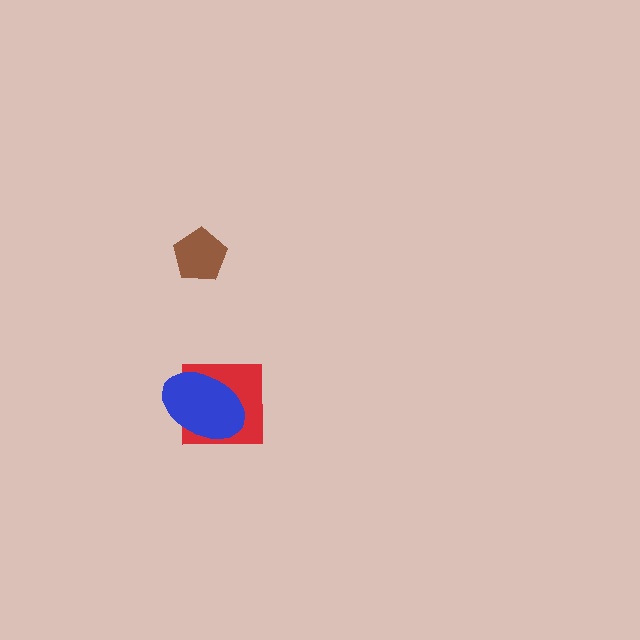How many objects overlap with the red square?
1 object overlaps with the red square.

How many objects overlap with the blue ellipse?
1 object overlaps with the blue ellipse.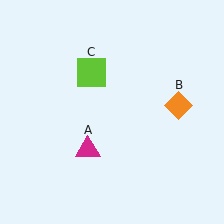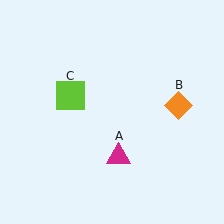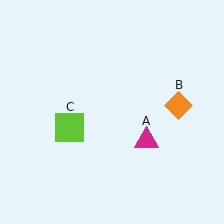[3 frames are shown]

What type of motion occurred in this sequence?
The magenta triangle (object A), lime square (object C) rotated counterclockwise around the center of the scene.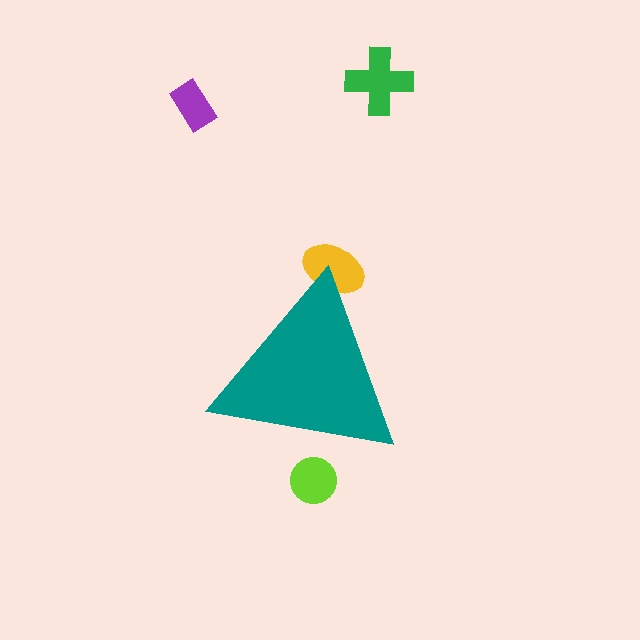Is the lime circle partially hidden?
Yes, the lime circle is partially hidden behind the teal triangle.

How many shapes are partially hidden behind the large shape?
2 shapes are partially hidden.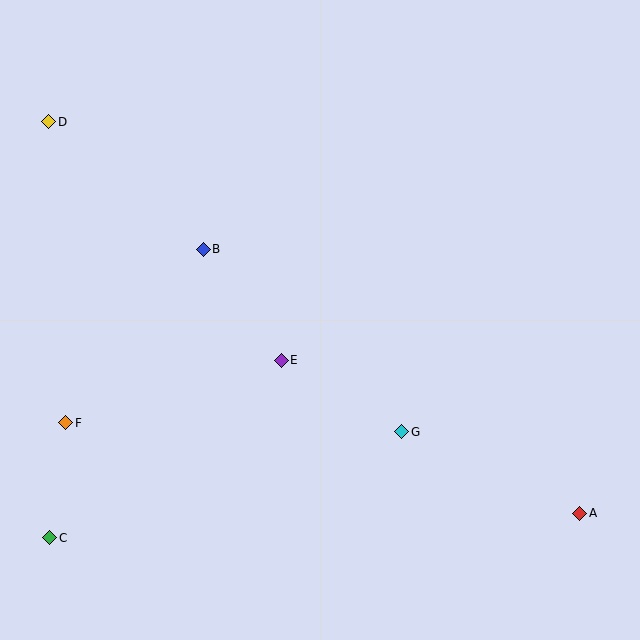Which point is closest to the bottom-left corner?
Point C is closest to the bottom-left corner.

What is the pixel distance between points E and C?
The distance between E and C is 292 pixels.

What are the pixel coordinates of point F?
Point F is at (66, 423).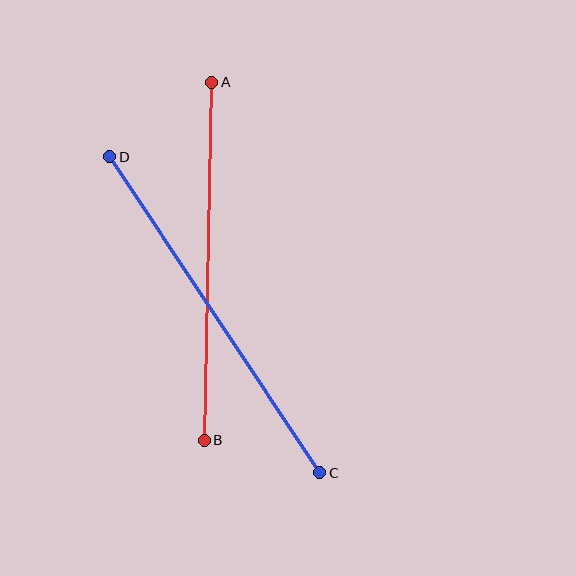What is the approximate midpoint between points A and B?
The midpoint is at approximately (208, 261) pixels.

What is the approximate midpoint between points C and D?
The midpoint is at approximately (215, 315) pixels.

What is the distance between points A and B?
The distance is approximately 358 pixels.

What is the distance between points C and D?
The distance is approximately 380 pixels.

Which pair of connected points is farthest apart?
Points C and D are farthest apart.